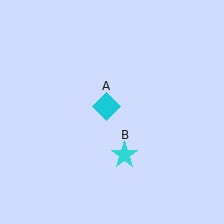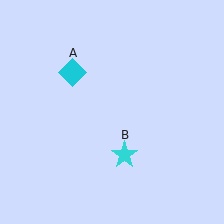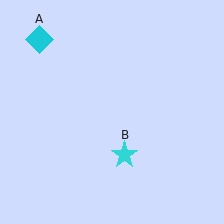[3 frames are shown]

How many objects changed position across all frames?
1 object changed position: cyan diamond (object A).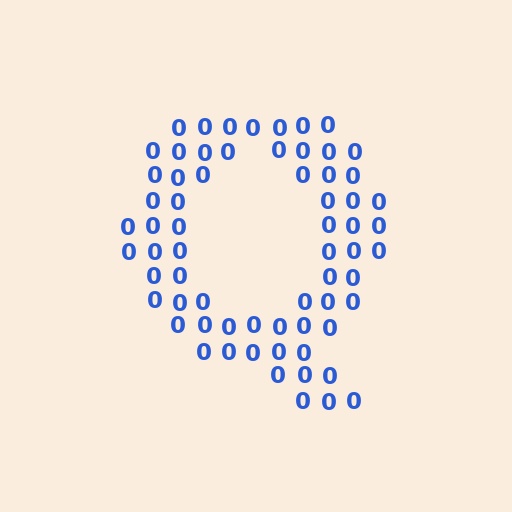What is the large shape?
The large shape is the letter Q.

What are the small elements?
The small elements are digit 0's.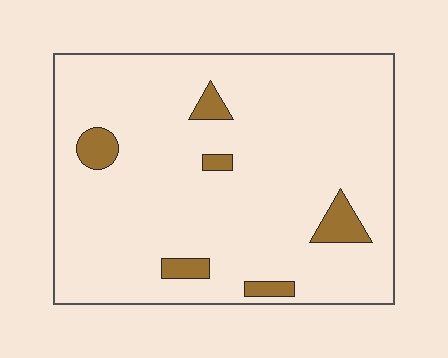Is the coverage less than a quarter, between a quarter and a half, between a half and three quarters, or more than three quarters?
Less than a quarter.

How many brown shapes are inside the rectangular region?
6.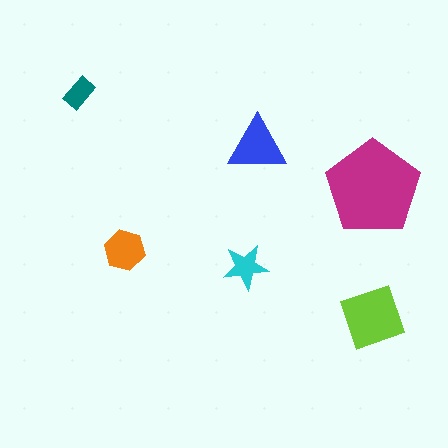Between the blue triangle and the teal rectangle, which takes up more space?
The blue triangle.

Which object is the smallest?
The teal rectangle.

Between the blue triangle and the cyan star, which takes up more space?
The blue triangle.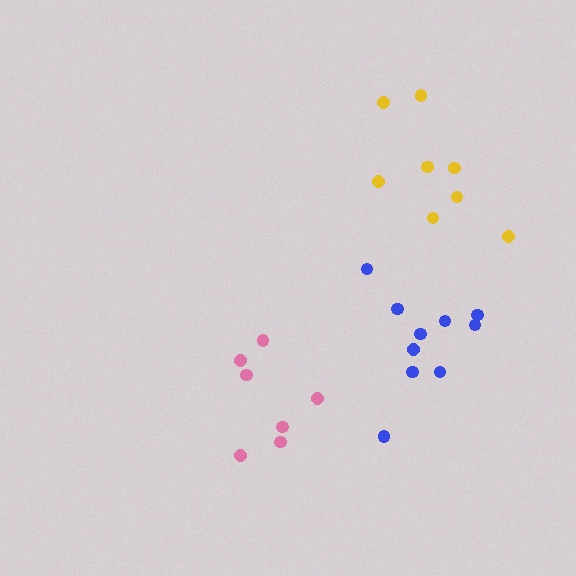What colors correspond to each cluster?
The clusters are colored: pink, blue, yellow.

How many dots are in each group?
Group 1: 7 dots, Group 2: 10 dots, Group 3: 8 dots (25 total).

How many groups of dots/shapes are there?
There are 3 groups.